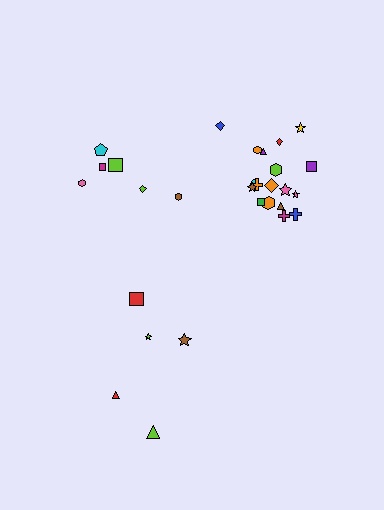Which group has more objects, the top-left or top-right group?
The top-right group.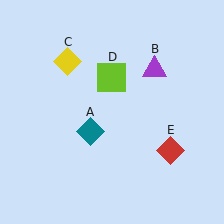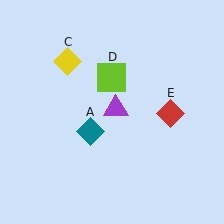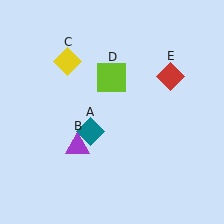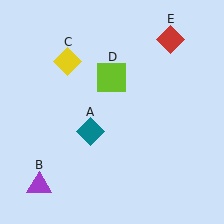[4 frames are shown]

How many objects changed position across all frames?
2 objects changed position: purple triangle (object B), red diamond (object E).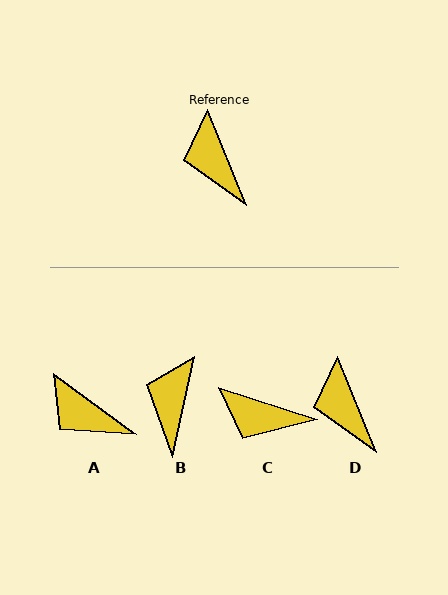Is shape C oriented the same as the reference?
No, it is off by about 50 degrees.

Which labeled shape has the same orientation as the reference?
D.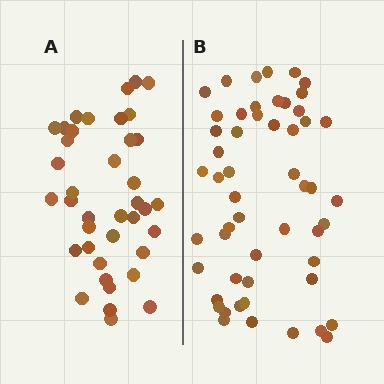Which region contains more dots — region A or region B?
Region B (the right region) has more dots.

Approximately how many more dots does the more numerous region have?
Region B has approximately 15 more dots than region A.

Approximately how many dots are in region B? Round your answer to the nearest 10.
About 50 dots. (The exact count is 53, which rounds to 50.)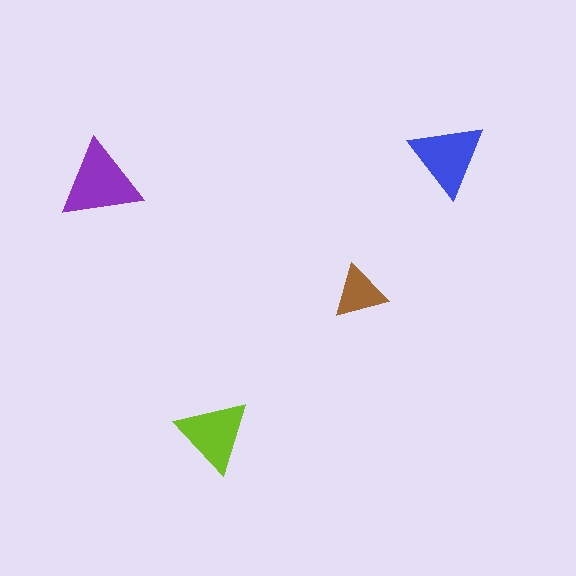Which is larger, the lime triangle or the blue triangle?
The blue one.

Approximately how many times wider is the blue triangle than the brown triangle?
About 1.5 times wider.